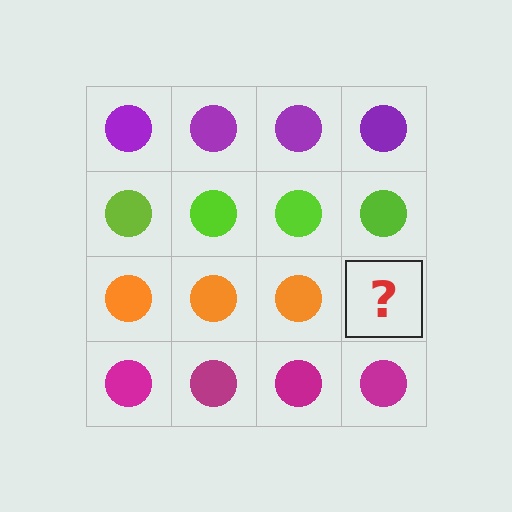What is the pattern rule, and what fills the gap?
The rule is that each row has a consistent color. The gap should be filled with an orange circle.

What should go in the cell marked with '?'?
The missing cell should contain an orange circle.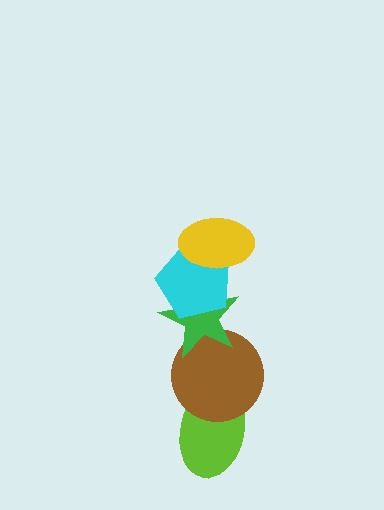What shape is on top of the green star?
The cyan pentagon is on top of the green star.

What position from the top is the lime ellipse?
The lime ellipse is 5th from the top.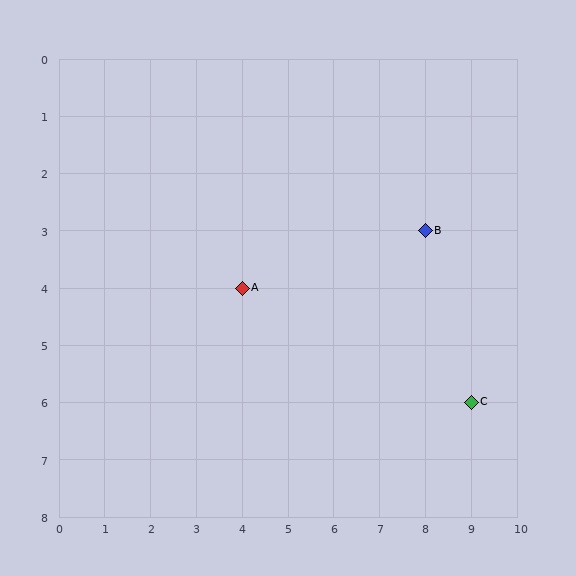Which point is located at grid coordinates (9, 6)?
Point C is at (9, 6).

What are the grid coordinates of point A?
Point A is at grid coordinates (4, 4).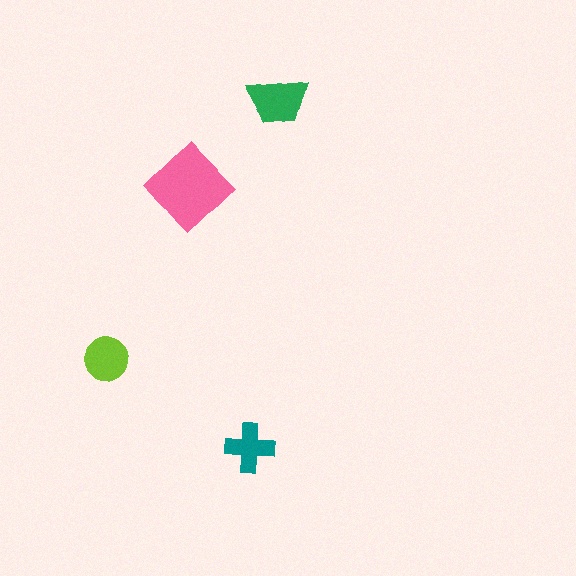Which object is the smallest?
The teal cross.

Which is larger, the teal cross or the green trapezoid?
The green trapezoid.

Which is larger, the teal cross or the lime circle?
The lime circle.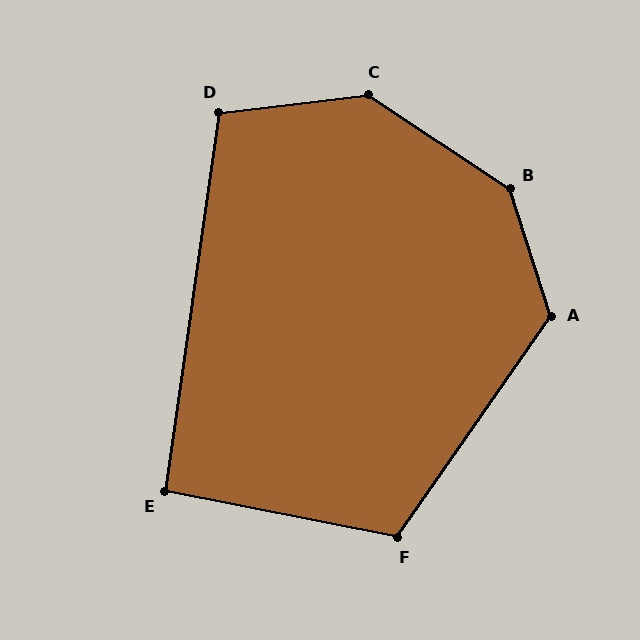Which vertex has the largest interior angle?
B, at approximately 142 degrees.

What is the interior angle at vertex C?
Approximately 139 degrees (obtuse).